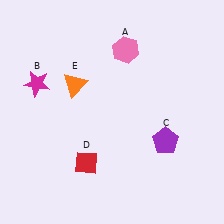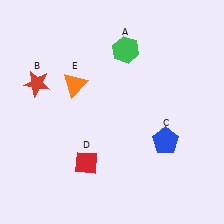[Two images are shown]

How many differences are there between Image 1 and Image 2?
There are 3 differences between the two images.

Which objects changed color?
A changed from pink to green. B changed from magenta to red. C changed from purple to blue.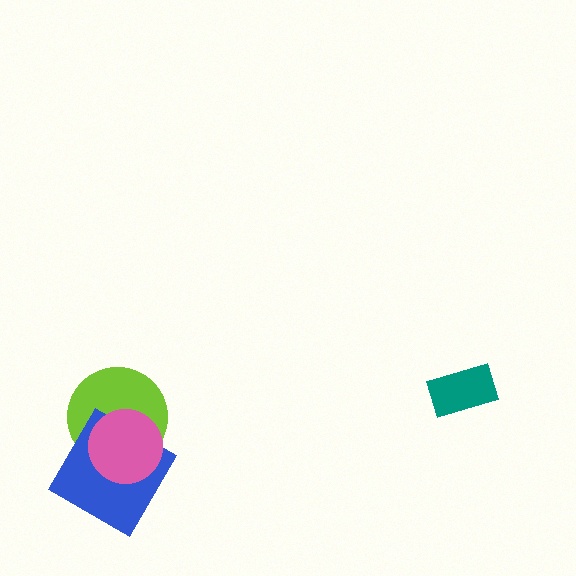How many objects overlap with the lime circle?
2 objects overlap with the lime circle.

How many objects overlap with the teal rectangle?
0 objects overlap with the teal rectangle.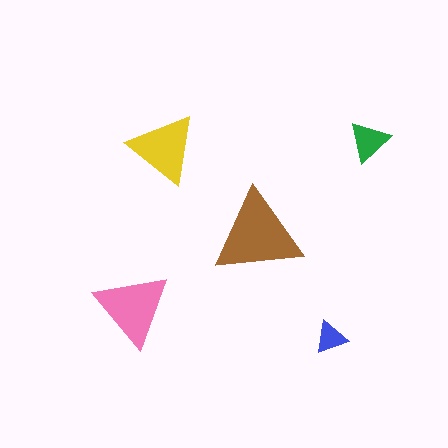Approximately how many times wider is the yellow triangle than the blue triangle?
About 2 times wider.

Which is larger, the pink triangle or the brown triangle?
The brown one.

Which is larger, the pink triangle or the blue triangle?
The pink one.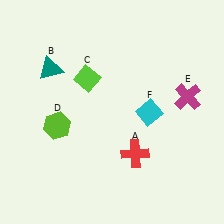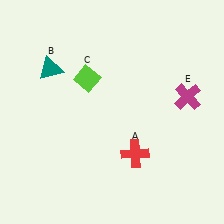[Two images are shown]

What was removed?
The lime hexagon (D), the cyan diamond (F) were removed in Image 2.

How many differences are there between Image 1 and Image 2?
There are 2 differences between the two images.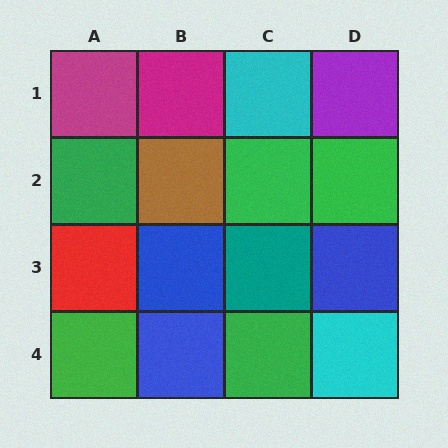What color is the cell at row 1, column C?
Cyan.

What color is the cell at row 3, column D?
Blue.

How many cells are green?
5 cells are green.